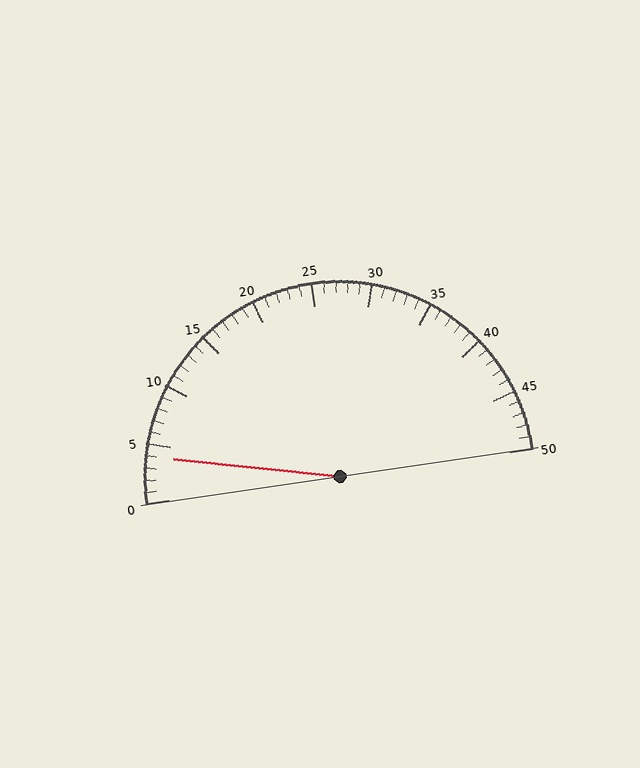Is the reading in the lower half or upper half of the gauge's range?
The reading is in the lower half of the range (0 to 50).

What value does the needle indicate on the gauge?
The needle indicates approximately 4.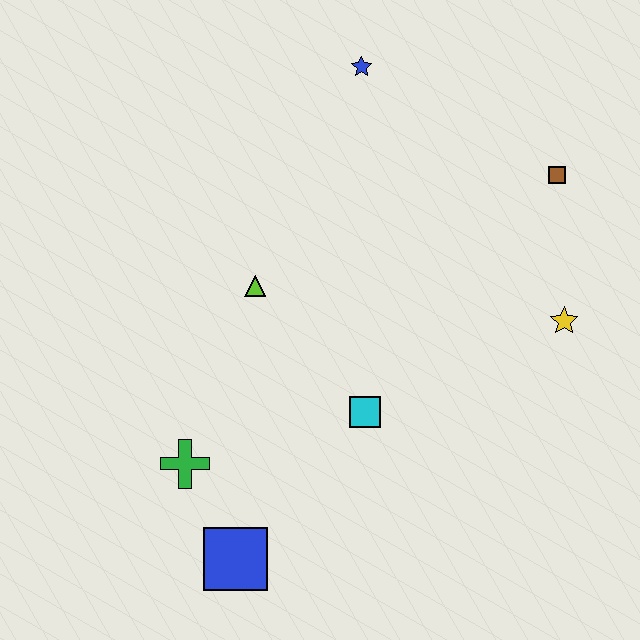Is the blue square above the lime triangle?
No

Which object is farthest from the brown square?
The blue square is farthest from the brown square.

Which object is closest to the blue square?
The green cross is closest to the blue square.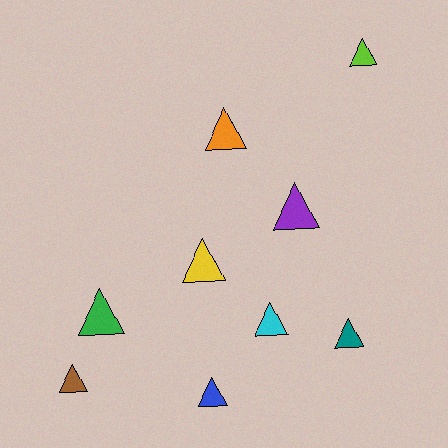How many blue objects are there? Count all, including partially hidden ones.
There is 1 blue object.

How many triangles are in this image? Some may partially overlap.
There are 9 triangles.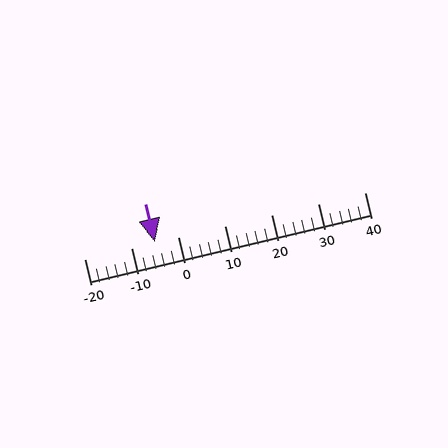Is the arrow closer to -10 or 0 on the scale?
The arrow is closer to 0.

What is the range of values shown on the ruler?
The ruler shows values from -20 to 40.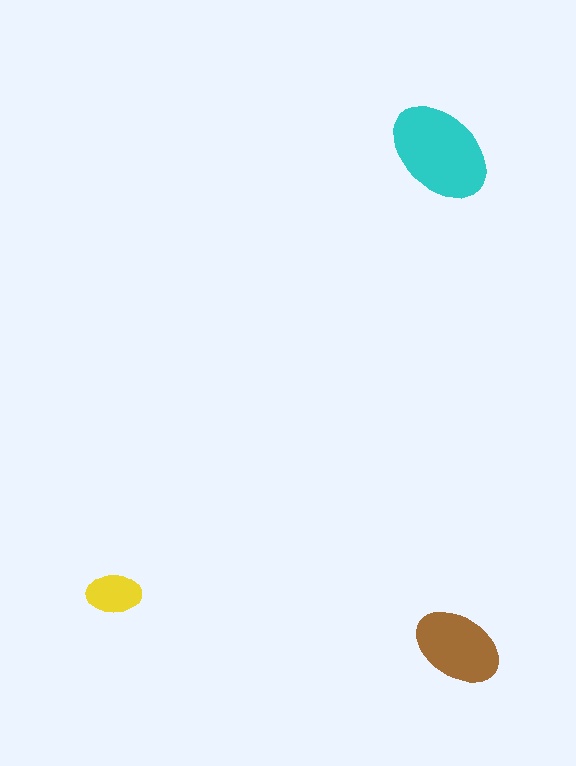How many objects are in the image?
There are 3 objects in the image.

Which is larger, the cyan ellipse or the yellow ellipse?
The cyan one.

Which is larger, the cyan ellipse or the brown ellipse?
The cyan one.